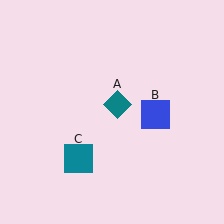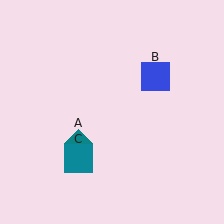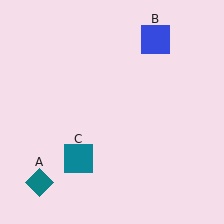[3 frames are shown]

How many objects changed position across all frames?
2 objects changed position: teal diamond (object A), blue square (object B).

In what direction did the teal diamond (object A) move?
The teal diamond (object A) moved down and to the left.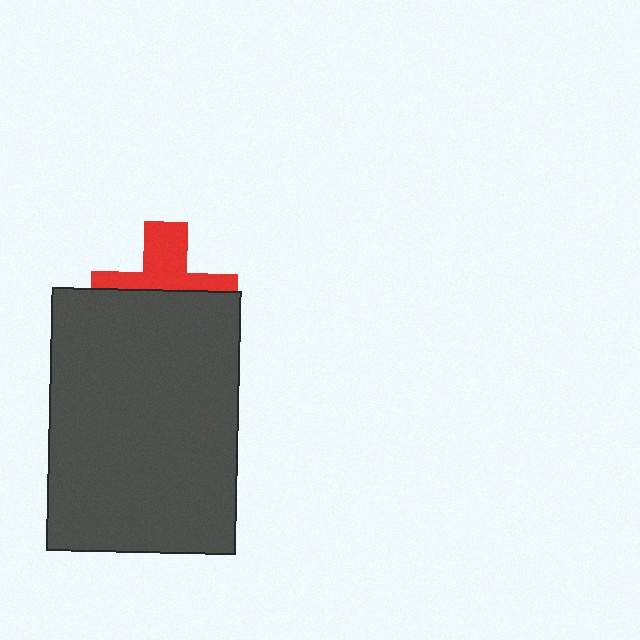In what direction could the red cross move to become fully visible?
The red cross could move up. That would shift it out from behind the dark gray rectangle entirely.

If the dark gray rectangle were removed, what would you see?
You would see the complete red cross.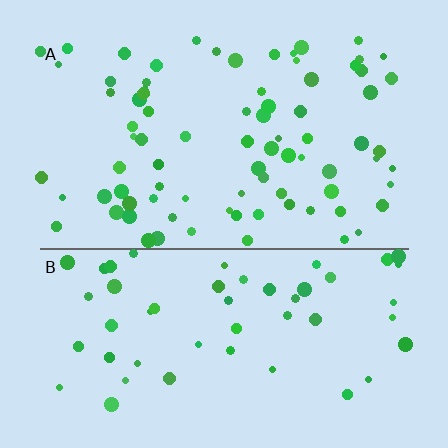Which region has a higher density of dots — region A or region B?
A (the top).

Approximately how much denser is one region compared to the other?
Approximately 1.6× — region A over region B.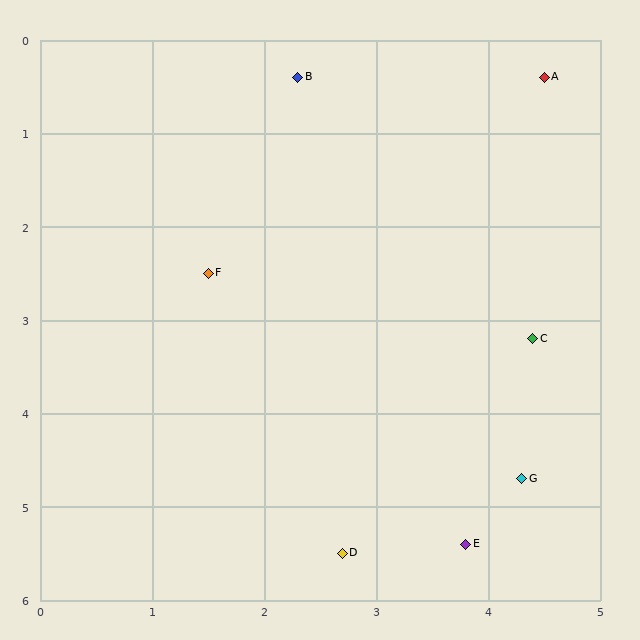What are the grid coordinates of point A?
Point A is at approximately (4.5, 0.4).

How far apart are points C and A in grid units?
Points C and A are about 2.8 grid units apart.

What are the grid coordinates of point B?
Point B is at approximately (2.3, 0.4).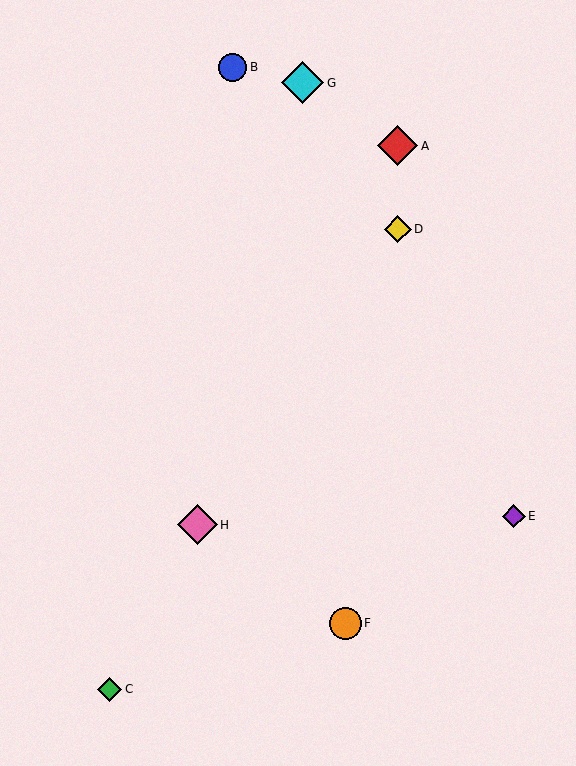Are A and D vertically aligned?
Yes, both are at x≈398.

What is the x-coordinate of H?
Object H is at x≈197.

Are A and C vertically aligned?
No, A is at x≈398 and C is at x≈110.